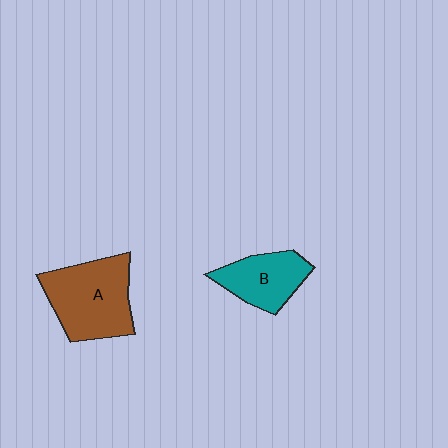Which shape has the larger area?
Shape A (brown).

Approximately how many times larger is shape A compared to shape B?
Approximately 1.5 times.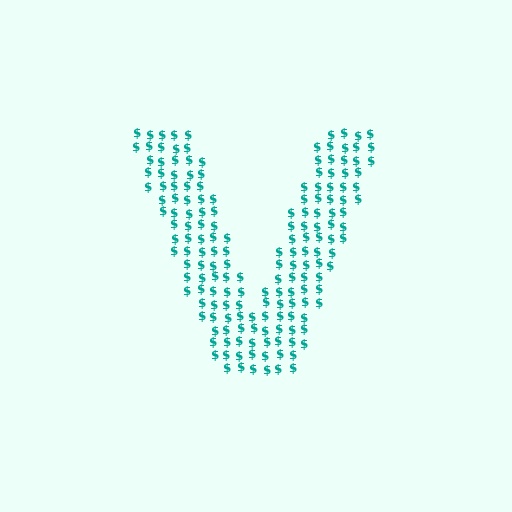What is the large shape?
The large shape is the letter V.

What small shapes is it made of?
It is made of small dollar signs.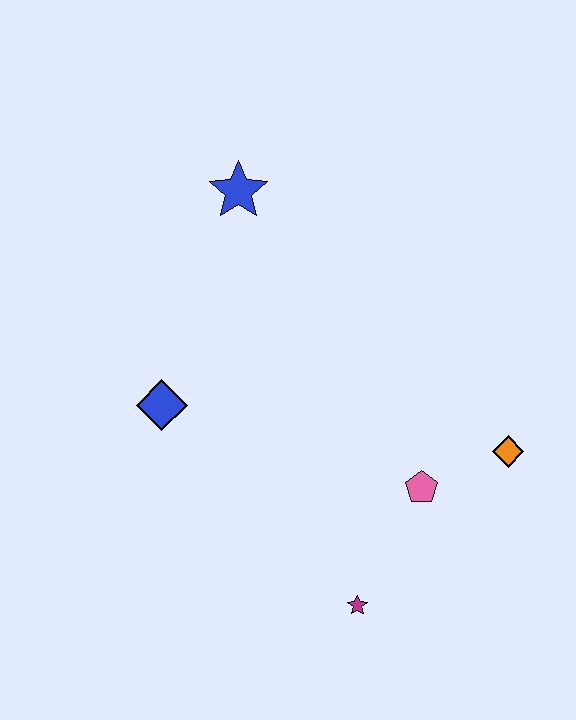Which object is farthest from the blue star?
The magenta star is farthest from the blue star.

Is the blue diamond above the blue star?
No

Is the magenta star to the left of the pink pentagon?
Yes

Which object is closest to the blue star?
The blue diamond is closest to the blue star.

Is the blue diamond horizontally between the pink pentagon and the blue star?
No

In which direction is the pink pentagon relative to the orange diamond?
The pink pentagon is to the left of the orange diamond.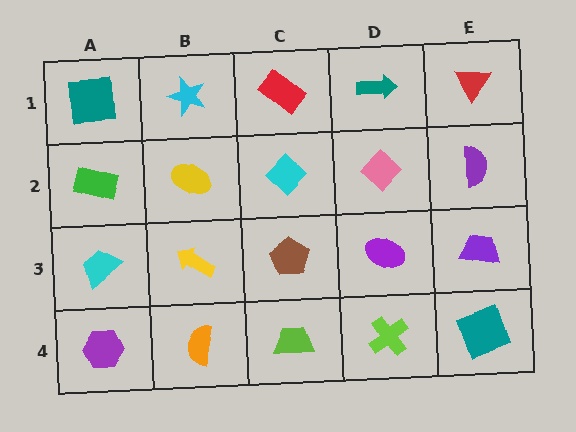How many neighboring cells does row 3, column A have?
3.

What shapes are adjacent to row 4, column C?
A brown pentagon (row 3, column C), an orange semicircle (row 4, column B), a lime cross (row 4, column D).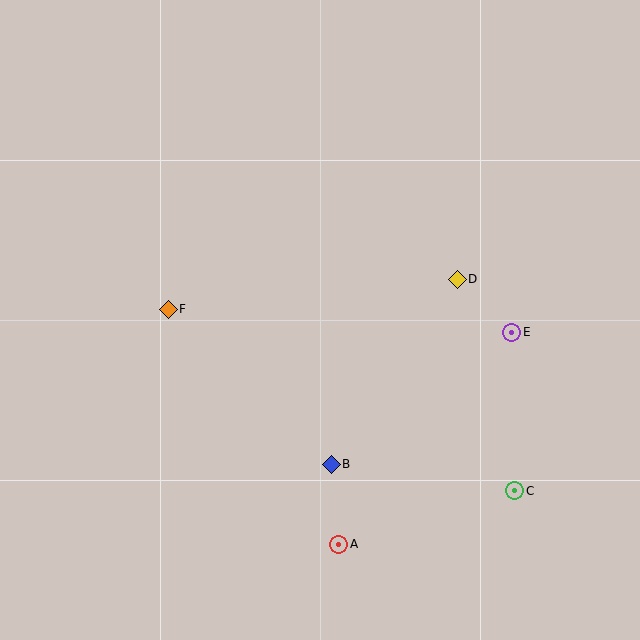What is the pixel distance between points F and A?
The distance between F and A is 291 pixels.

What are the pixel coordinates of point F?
Point F is at (168, 309).